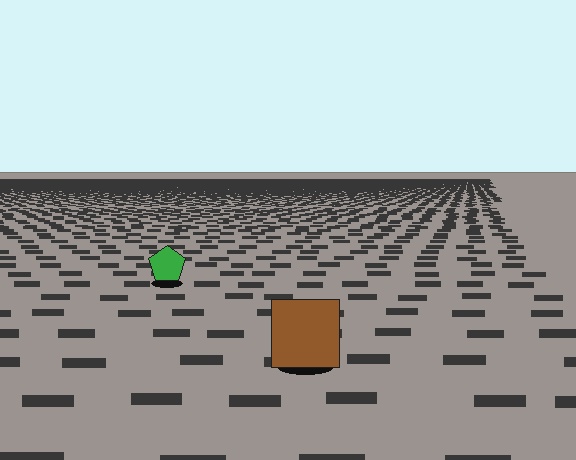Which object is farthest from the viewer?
The green pentagon is farthest from the viewer. It appears smaller and the ground texture around it is denser.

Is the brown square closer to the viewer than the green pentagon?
Yes. The brown square is closer — you can tell from the texture gradient: the ground texture is coarser near it.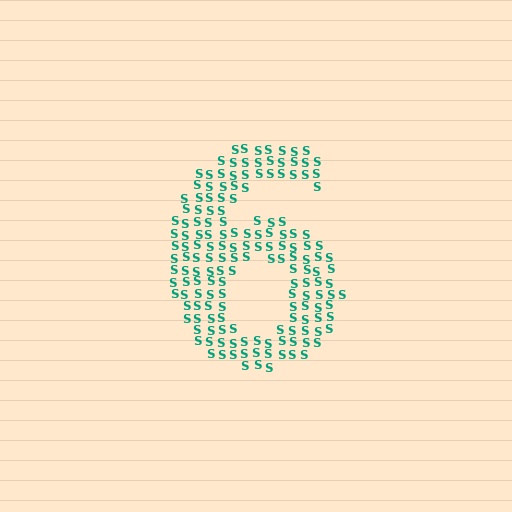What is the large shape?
The large shape is the digit 6.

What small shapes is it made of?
It is made of small letter S's.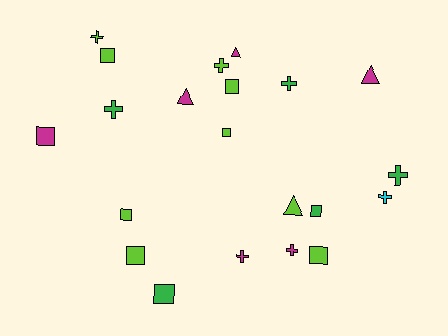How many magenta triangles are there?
There are 3 magenta triangles.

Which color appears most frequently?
Lime, with 9 objects.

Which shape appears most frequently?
Square, with 9 objects.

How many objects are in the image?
There are 21 objects.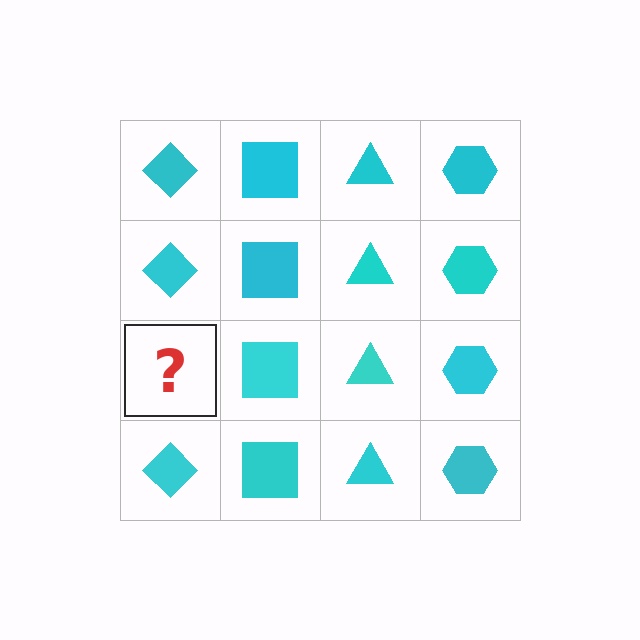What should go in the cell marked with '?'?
The missing cell should contain a cyan diamond.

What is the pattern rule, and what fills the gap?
The rule is that each column has a consistent shape. The gap should be filled with a cyan diamond.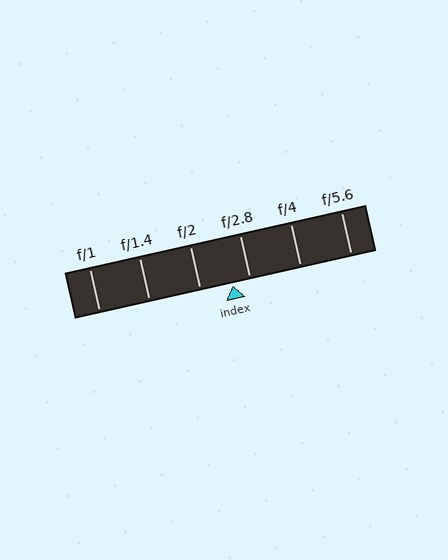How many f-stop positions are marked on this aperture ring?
There are 6 f-stop positions marked.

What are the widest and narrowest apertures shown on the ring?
The widest aperture shown is f/1 and the narrowest is f/5.6.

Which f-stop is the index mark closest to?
The index mark is closest to f/2.8.